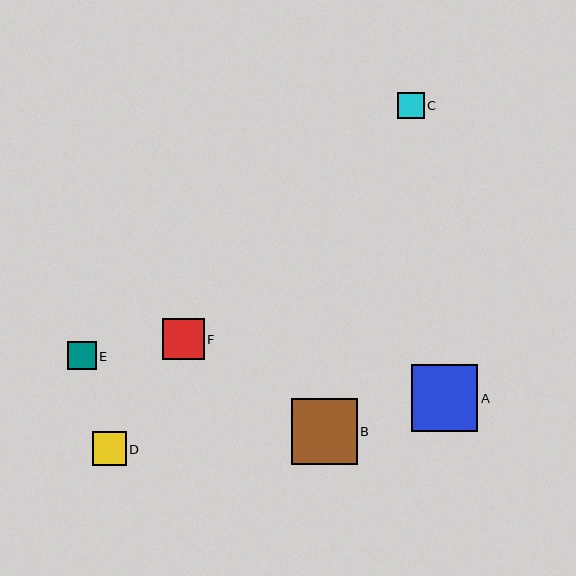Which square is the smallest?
Square C is the smallest with a size of approximately 26 pixels.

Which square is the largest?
Square A is the largest with a size of approximately 67 pixels.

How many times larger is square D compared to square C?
Square D is approximately 1.3 times the size of square C.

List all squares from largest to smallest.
From largest to smallest: A, B, F, D, E, C.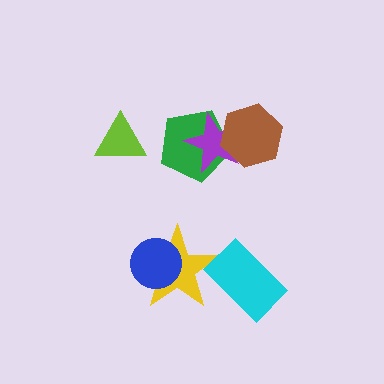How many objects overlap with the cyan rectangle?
1 object overlaps with the cyan rectangle.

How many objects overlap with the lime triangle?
0 objects overlap with the lime triangle.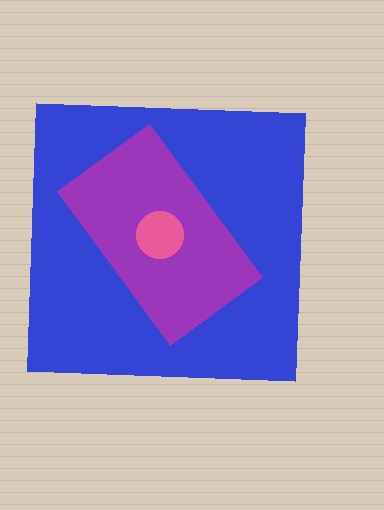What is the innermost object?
The pink circle.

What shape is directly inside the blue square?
The purple rectangle.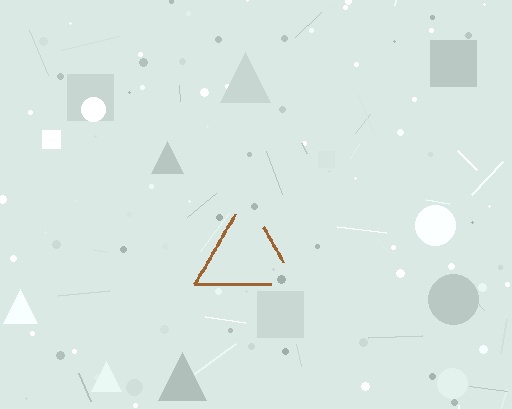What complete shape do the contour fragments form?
The contour fragments form a triangle.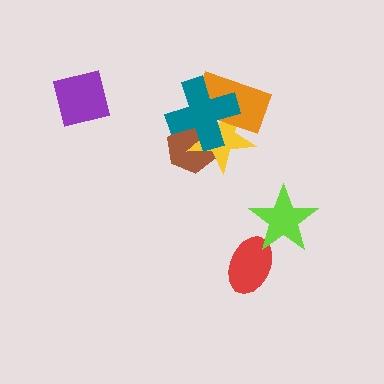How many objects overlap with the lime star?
1 object overlaps with the lime star.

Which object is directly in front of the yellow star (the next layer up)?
The orange rectangle is directly in front of the yellow star.